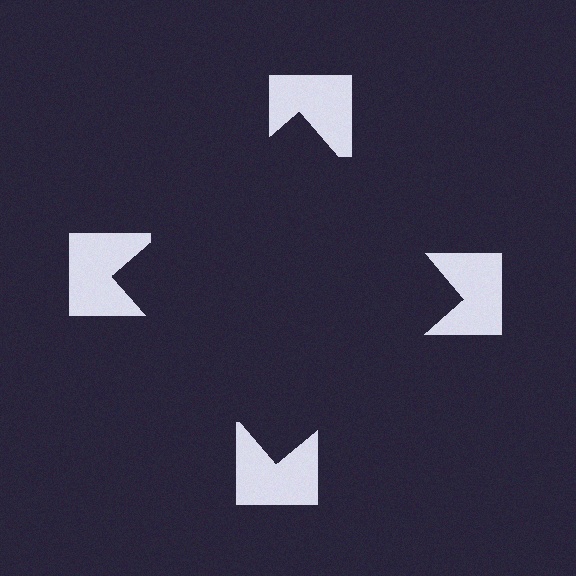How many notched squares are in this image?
There are 4 — one at each vertex of the illusory square.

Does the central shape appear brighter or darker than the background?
It typically appears slightly darker than the background, even though no actual brightness change is drawn.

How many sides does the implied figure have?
4 sides.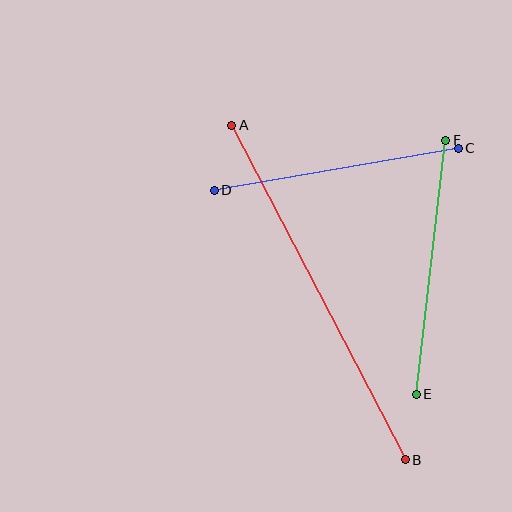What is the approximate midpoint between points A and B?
The midpoint is at approximately (319, 292) pixels.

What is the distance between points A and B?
The distance is approximately 377 pixels.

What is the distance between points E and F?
The distance is approximately 256 pixels.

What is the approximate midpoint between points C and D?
The midpoint is at approximately (336, 169) pixels.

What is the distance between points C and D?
The distance is approximately 247 pixels.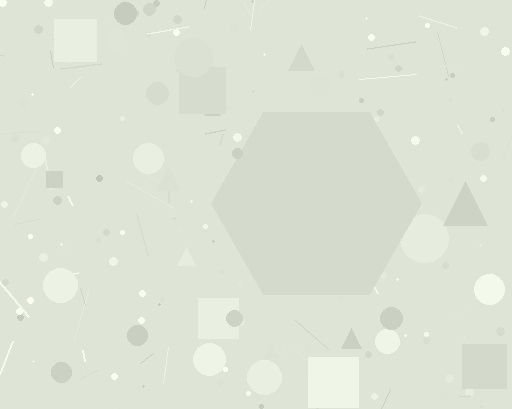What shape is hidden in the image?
A hexagon is hidden in the image.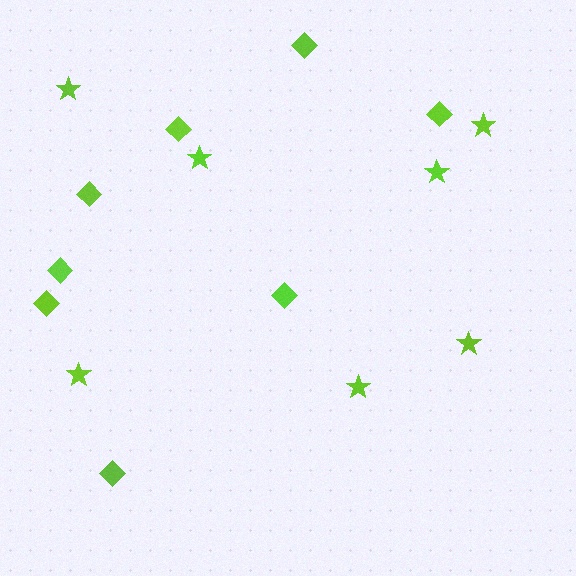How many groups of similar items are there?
There are 2 groups: one group of stars (7) and one group of diamonds (8).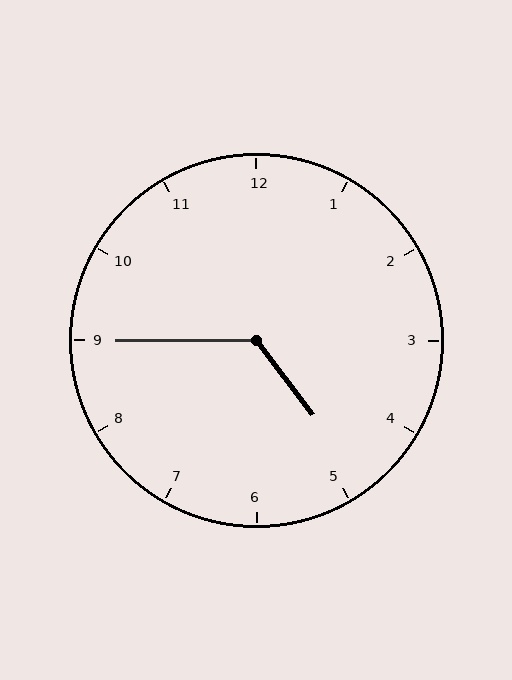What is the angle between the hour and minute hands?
Approximately 128 degrees.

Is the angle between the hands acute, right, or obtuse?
It is obtuse.